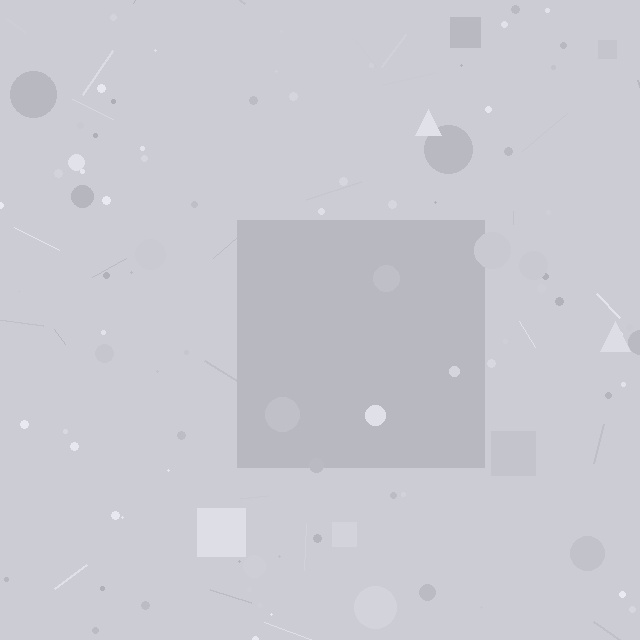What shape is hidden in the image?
A square is hidden in the image.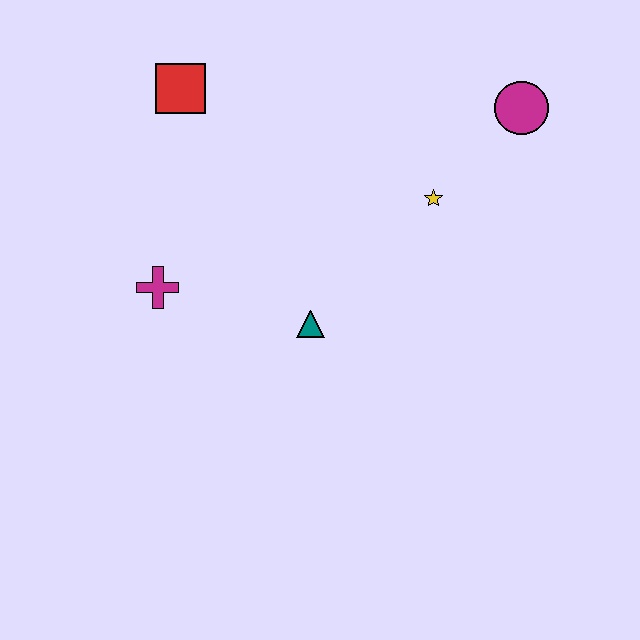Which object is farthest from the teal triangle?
The magenta circle is farthest from the teal triangle.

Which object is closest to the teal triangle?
The magenta cross is closest to the teal triangle.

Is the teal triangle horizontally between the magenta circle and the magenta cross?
Yes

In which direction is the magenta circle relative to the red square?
The magenta circle is to the right of the red square.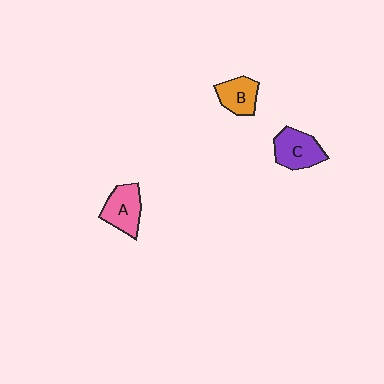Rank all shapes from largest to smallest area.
From largest to smallest: C (purple), A (pink), B (orange).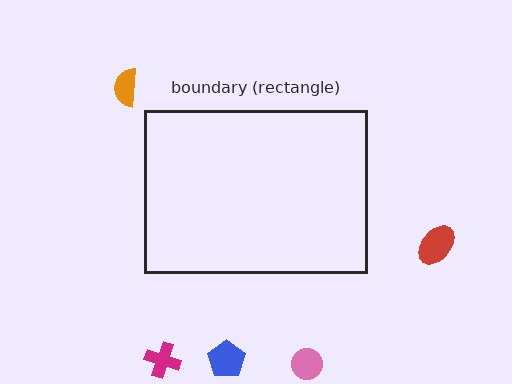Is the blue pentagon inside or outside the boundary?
Outside.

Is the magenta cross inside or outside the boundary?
Outside.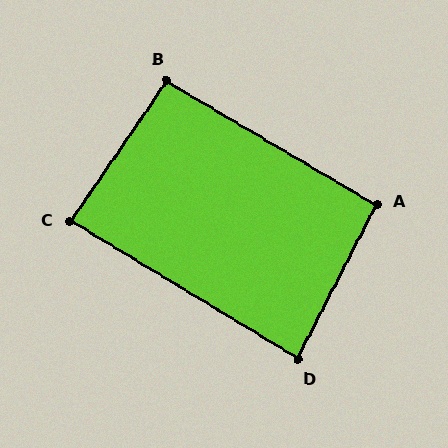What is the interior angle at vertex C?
Approximately 87 degrees (approximately right).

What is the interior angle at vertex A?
Approximately 93 degrees (approximately right).